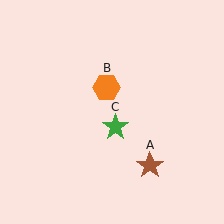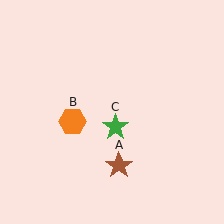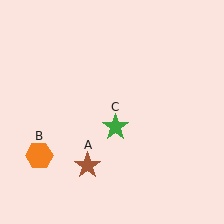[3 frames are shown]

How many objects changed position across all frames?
2 objects changed position: brown star (object A), orange hexagon (object B).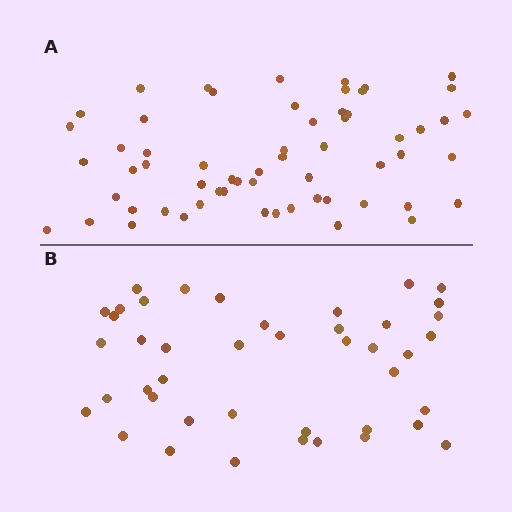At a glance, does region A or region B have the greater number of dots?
Region A (the top region) has more dots.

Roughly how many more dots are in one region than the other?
Region A has approximately 15 more dots than region B.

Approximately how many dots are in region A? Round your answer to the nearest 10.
About 60 dots.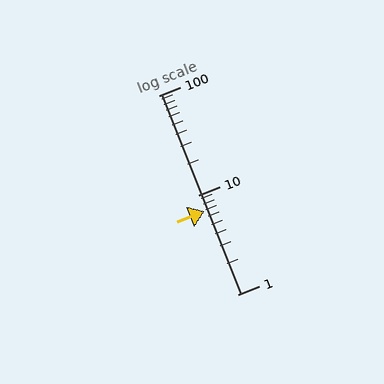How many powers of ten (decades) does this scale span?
The scale spans 2 decades, from 1 to 100.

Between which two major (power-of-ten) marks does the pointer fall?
The pointer is between 1 and 10.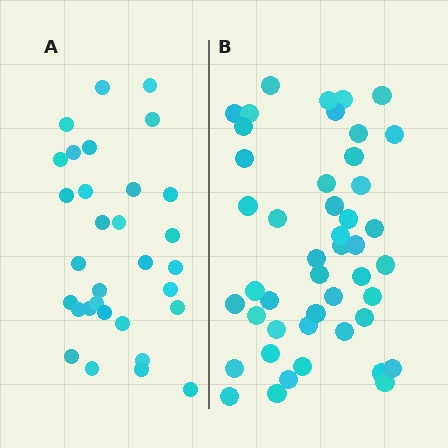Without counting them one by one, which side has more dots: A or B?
Region B (the right region) has more dots.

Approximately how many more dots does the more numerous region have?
Region B has approximately 15 more dots than region A.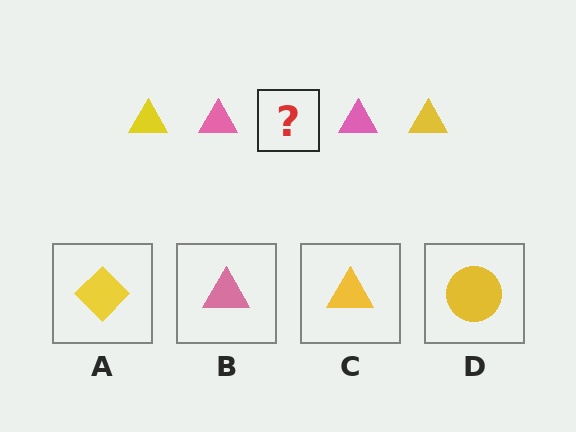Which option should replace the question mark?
Option C.